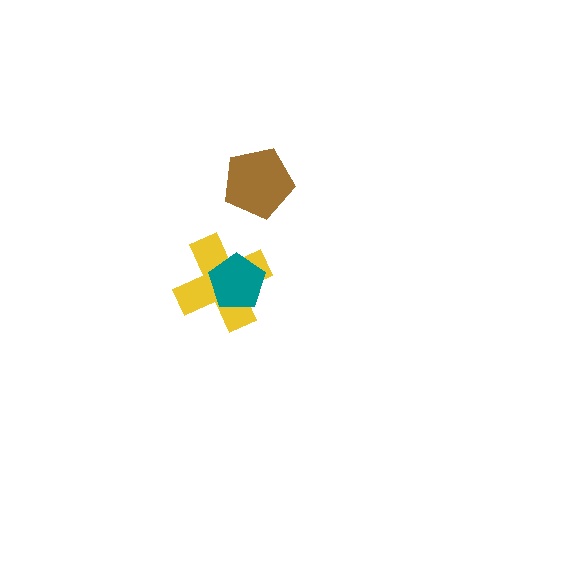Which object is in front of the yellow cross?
The teal pentagon is in front of the yellow cross.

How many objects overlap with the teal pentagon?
1 object overlaps with the teal pentagon.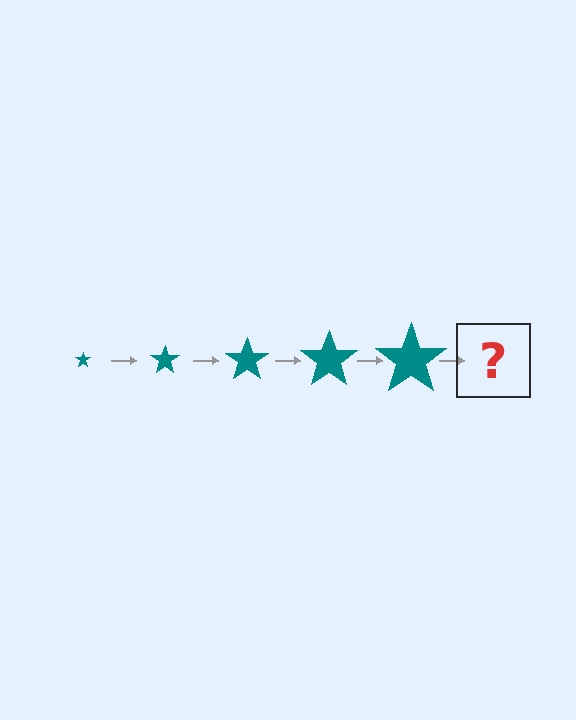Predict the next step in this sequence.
The next step is a teal star, larger than the previous one.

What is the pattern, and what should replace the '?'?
The pattern is that the star gets progressively larger each step. The '?' should be a teal star, larger than the previous one.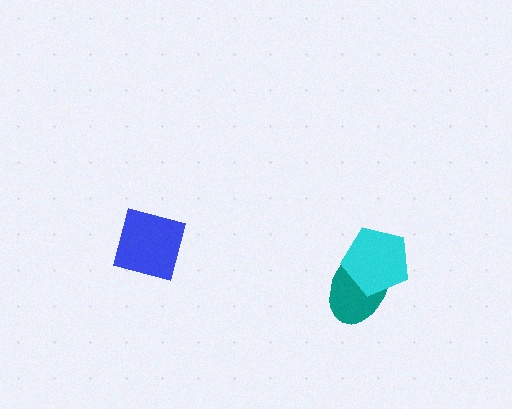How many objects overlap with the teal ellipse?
1 object overlaps with the teal ellipse.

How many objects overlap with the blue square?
0 objects overlap with the blue square.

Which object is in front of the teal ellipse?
The cyan pentagon is in front of the teal ellipse.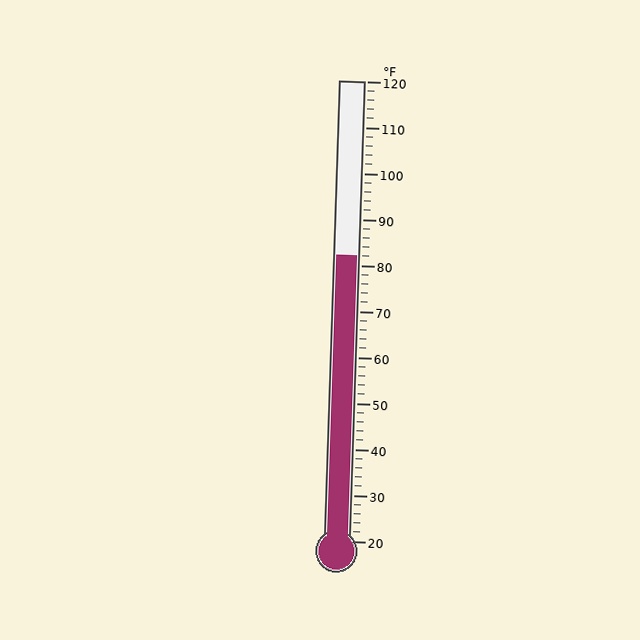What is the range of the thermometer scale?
The thermometer scale ranges from 20°F to 120°F.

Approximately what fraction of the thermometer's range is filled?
The thermometer is filled to approximately 60% of its range.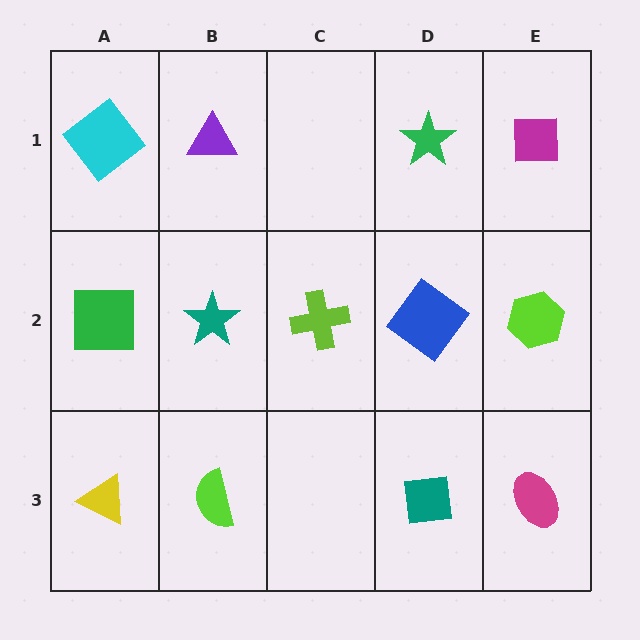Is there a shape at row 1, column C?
No, that cell is empty.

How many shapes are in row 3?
4 shapes.